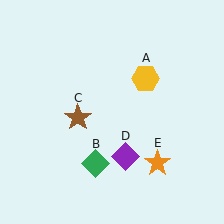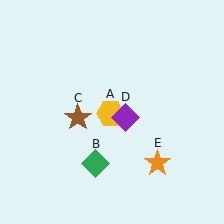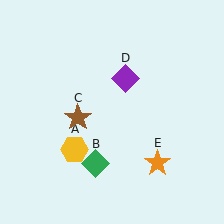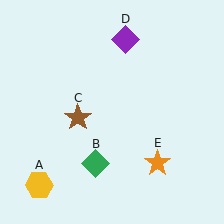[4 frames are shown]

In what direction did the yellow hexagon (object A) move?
The yellow hexagon (object A) moved down and to the left.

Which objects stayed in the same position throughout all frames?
Green diamond (object B) and brown star (object C) and orange star (object E) remained stationary.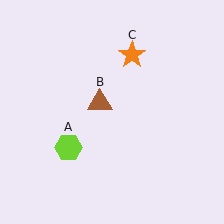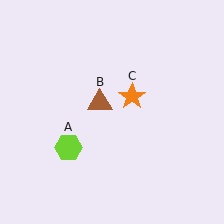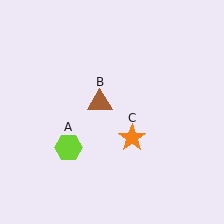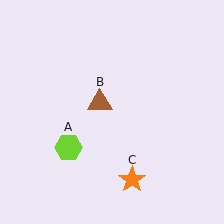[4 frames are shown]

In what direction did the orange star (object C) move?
The orange star (object C) moved down.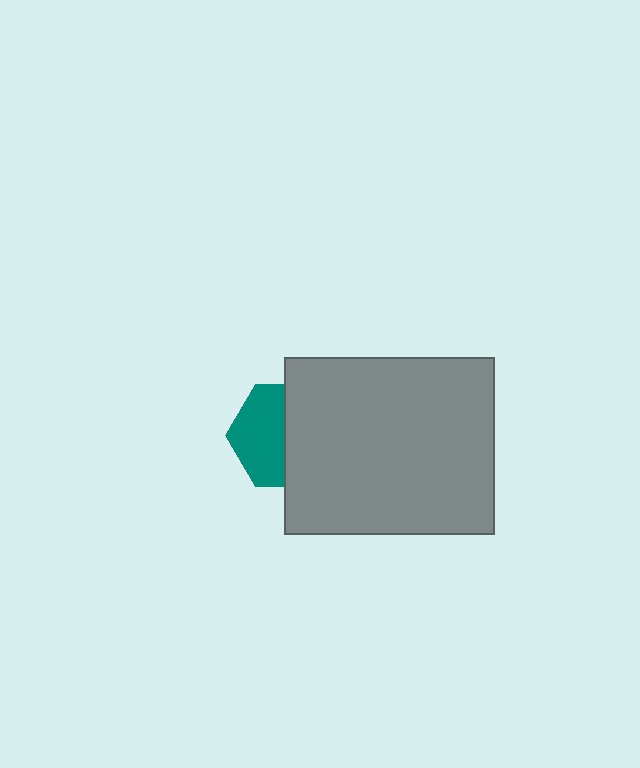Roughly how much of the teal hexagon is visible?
About half of it is visible (roughly 49%).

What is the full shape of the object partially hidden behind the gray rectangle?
The partially hidden object is a teal hexagon.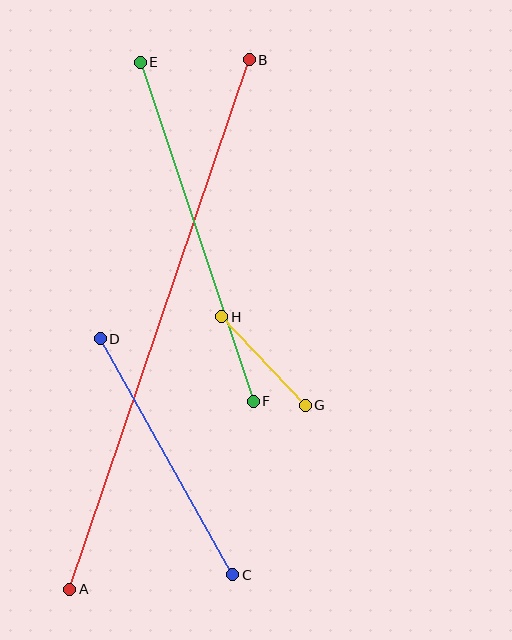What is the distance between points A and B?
The distance is approximately 559 pixels.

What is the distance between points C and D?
The distance is approximately 270 pixels.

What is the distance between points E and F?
The distance is approximately 358 pixels.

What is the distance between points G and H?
The distance is approximately 122 pixels.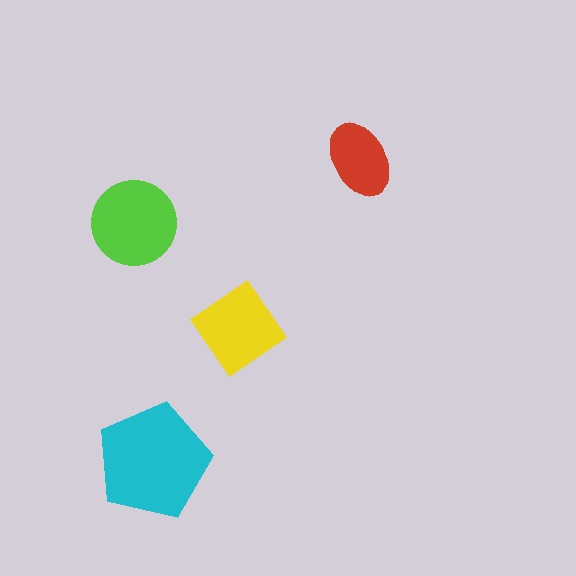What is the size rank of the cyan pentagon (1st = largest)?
1st.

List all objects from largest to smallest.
The cyan pentagon, the lime circle, the yellow diamond, the red ellipse.